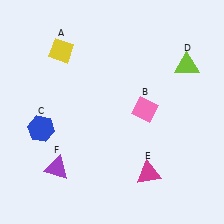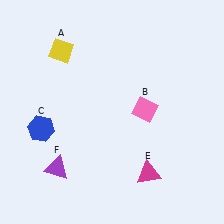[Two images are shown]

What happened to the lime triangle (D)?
The lime triangle (D) was removed in Image 2. It was in the top-right area of Image 1.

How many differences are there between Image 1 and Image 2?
There is 1 difference between the two images.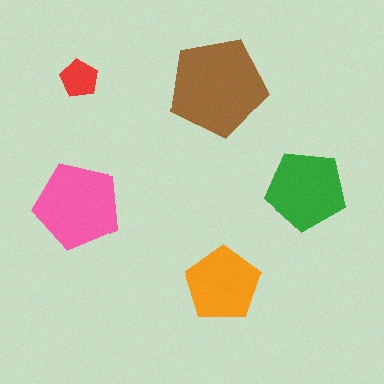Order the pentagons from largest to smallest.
the brown one, the pink one, the green one, the orange one, the red one.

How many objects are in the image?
There are 5 objects in the image.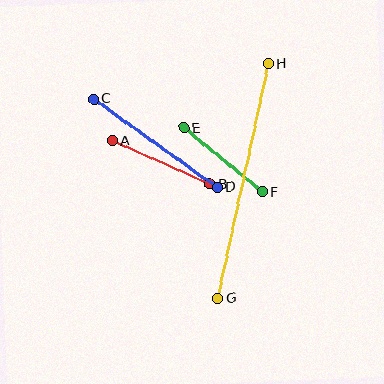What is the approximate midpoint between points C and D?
The midpoint is at approximately (155, 143) pixels.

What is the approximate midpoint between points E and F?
The midpoint is at approximately (223, 160) pixels.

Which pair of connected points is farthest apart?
Points G and H are farthest apart.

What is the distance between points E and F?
The distance is approximately 101 pixels.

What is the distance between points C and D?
The distance is approximately 152 pixels.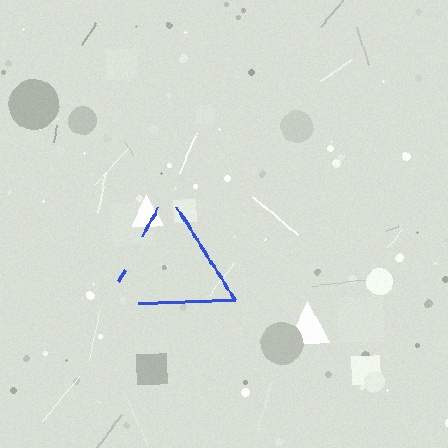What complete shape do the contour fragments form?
The contour fragments form a triangle.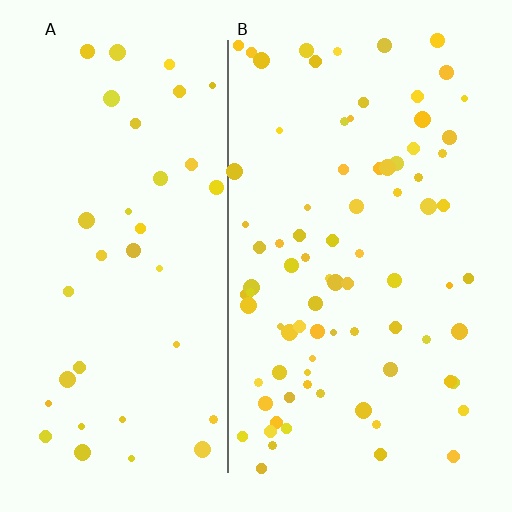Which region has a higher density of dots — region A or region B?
B (the right).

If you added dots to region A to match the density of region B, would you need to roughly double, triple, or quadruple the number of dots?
Approximately double.